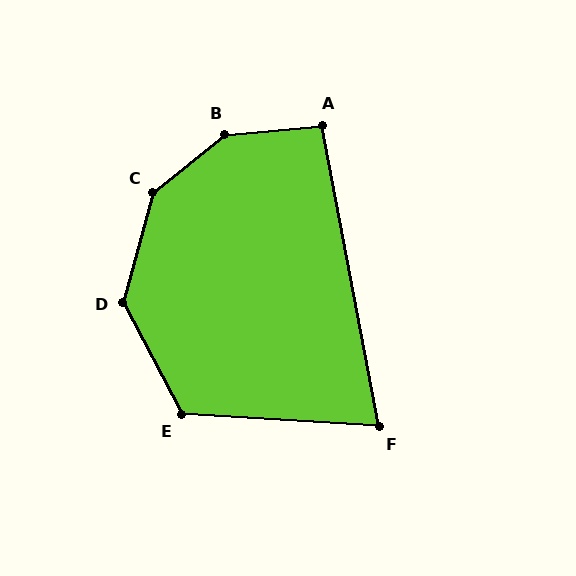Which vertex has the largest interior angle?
B, at approximately 147 degrees.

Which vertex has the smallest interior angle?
F, at approximately 76 degrees.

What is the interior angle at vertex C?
Approximately 144 degrees (obtuse).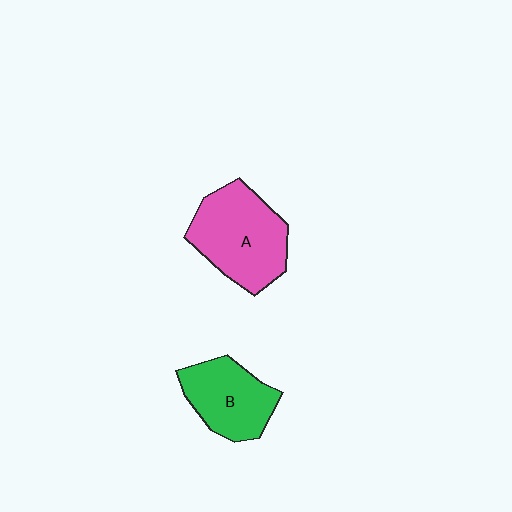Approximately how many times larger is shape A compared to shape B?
Approximately 1.3 times.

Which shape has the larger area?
Shape A (pink).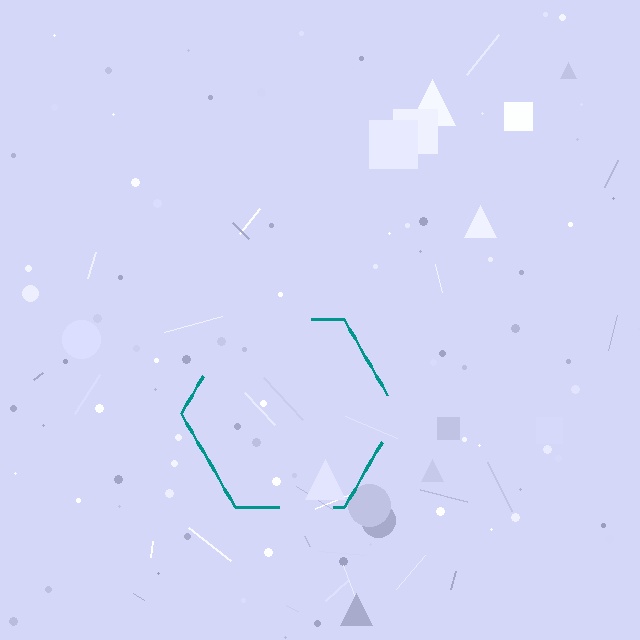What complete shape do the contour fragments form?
The contour fragments form a hexagon.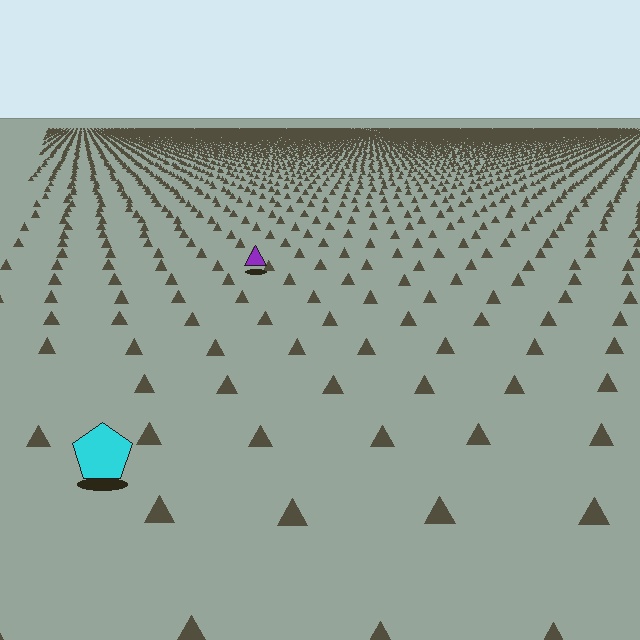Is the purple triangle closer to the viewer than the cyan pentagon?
No. The cyan pentagon is closer — you can tell from the texture gradient: the ground texture is coarser near it.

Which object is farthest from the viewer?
The purple triangle is farthest from the viewer. It appears smaller and the ground texture around it is denser.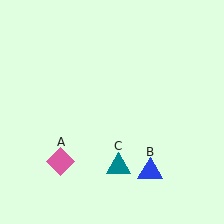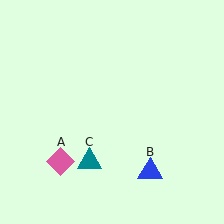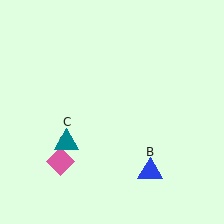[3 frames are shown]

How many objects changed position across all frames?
1 object changed position: teal triangle (object C).